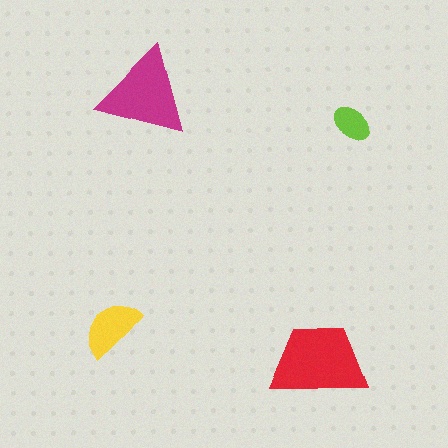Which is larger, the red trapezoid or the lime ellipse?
The red trapezoid.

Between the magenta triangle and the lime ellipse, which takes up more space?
The magenta triangle.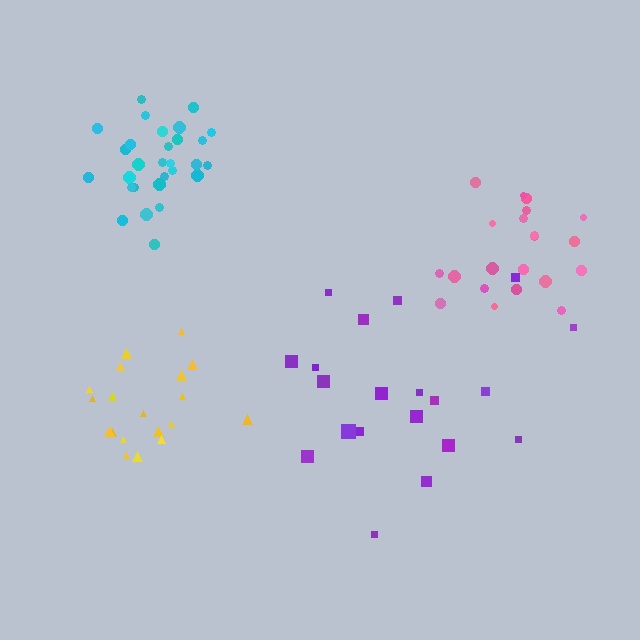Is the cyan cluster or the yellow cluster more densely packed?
Cyan.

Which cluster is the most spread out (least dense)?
Purple.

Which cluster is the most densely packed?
Cyan.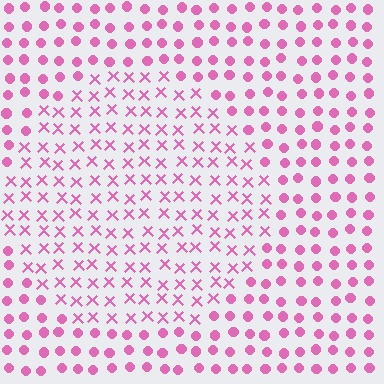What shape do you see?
I see a circle.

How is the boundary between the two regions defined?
The boundary is defined by a change in element shape: X marks inside vs. circles outside. All elements share the same color and spacing.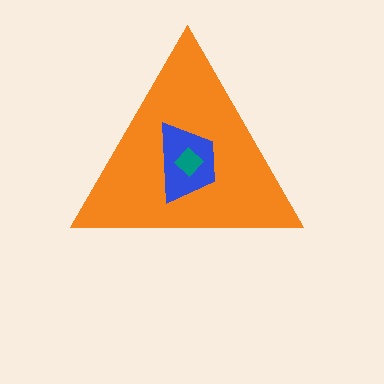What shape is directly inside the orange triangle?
The blue trapezoid.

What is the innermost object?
The teal diamond.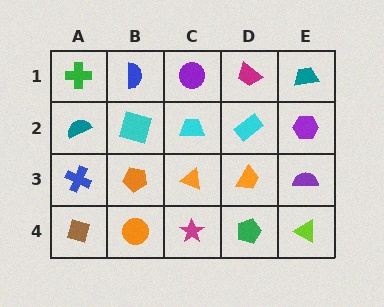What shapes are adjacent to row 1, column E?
A purple hexagon (row 2, column E), a magenta trapezoid (row 1, column D).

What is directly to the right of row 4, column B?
A magenta star.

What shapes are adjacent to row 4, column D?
An orange trapezoid (row 3, column D), a magenta star (row 4, column C), a lime triangle (row 4, column E).